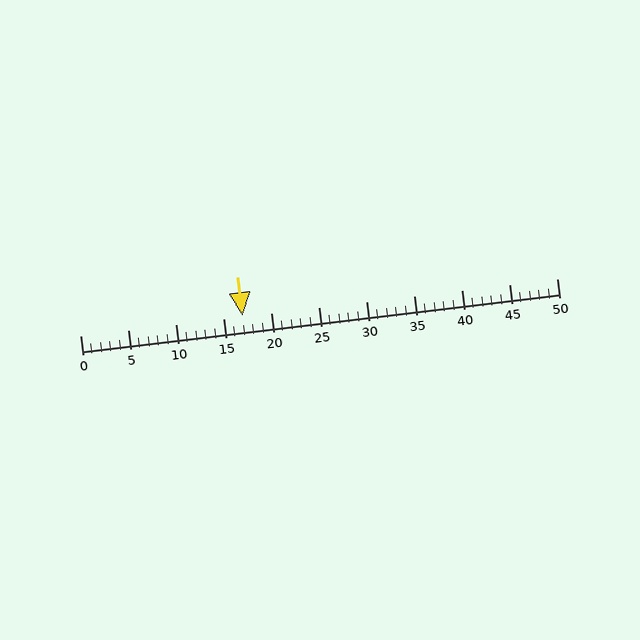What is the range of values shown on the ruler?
The ruler shows values from 0 to 50.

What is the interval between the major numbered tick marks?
The major tick marks are spaced 5 units apart.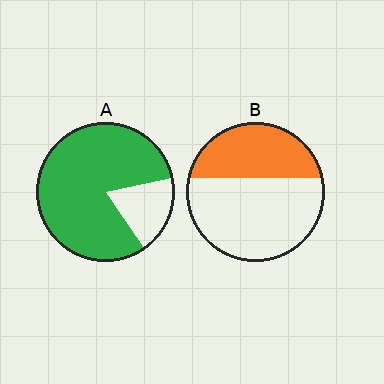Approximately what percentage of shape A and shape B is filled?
A is approximately 80% and B is approximately 35%.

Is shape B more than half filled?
No.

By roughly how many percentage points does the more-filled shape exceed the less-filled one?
By roughly 45 percentage points (A over B).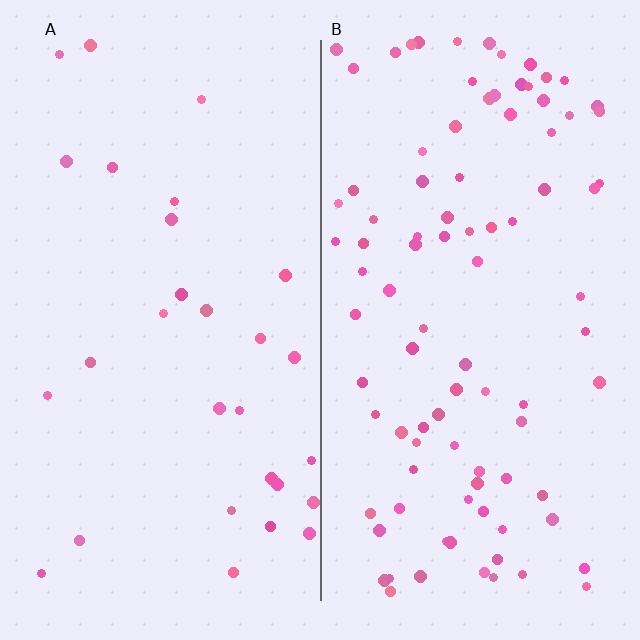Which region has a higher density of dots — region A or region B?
B (the right).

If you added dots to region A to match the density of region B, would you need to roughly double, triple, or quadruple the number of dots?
Approximately triple.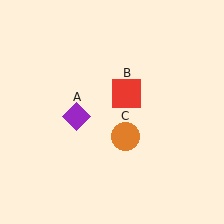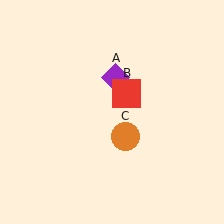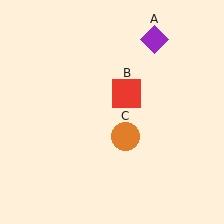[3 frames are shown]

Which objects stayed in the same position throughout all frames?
Red square (object B) and orange circle (object C) remained stationary.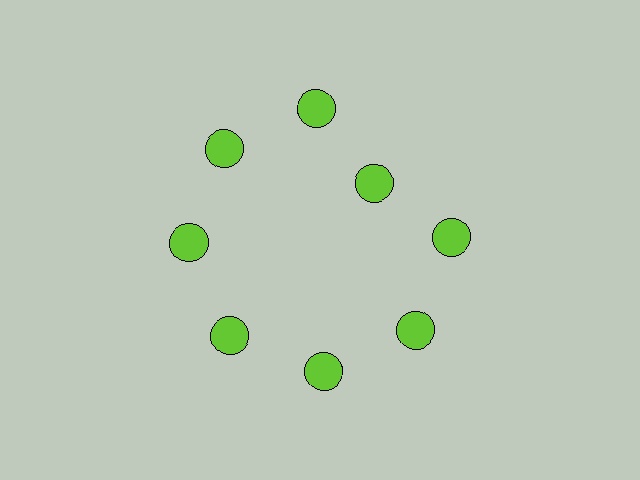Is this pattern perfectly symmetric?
No. The 8 lime circles are arranged in a ring, but one element near the 2 o'clock position is pulled inward toward the center, breaking the 8-fold rotational symmetry.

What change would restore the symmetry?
The symmetry would be restored by moving it outward, back onto the ring so that all 8 circles sit at equal angles and equal distance from the center.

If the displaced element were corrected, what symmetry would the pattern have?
It would have 8-fold rotational symmetry — the pattern would map onto itself every 45 degrees.